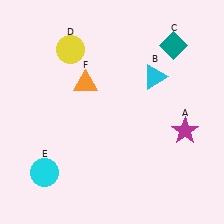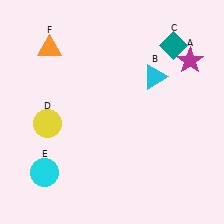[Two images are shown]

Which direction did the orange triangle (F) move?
The orange triangle (F) moved left.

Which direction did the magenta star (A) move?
The magenta star (A) moved up.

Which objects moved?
The objects that moved are: the magenta star (A), the yellow circle (D), the orange triangle (F).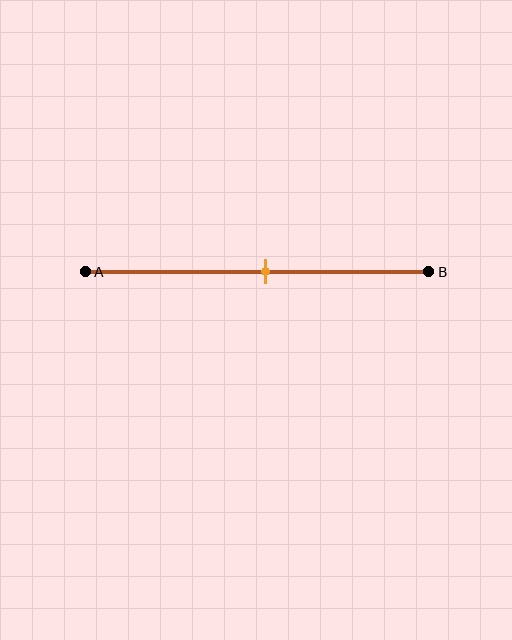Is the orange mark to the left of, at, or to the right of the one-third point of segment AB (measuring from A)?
The orange mark is to the right of the one-third point of segment AB.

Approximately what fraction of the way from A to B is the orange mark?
The orange mark is approximately 55% of the way from A to B.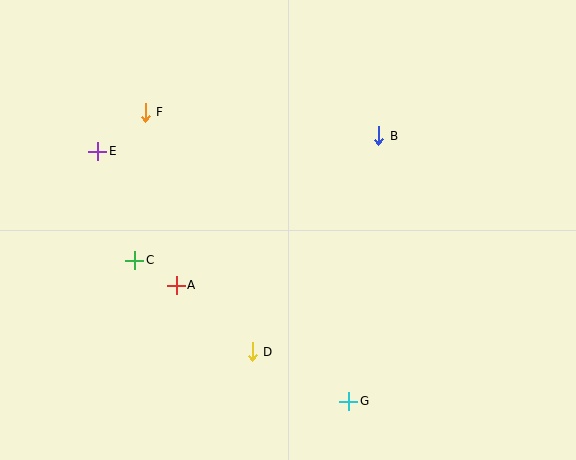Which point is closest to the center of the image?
Point A at (176, 285) is closest to the center.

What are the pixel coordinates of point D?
Point D is at (252, 352).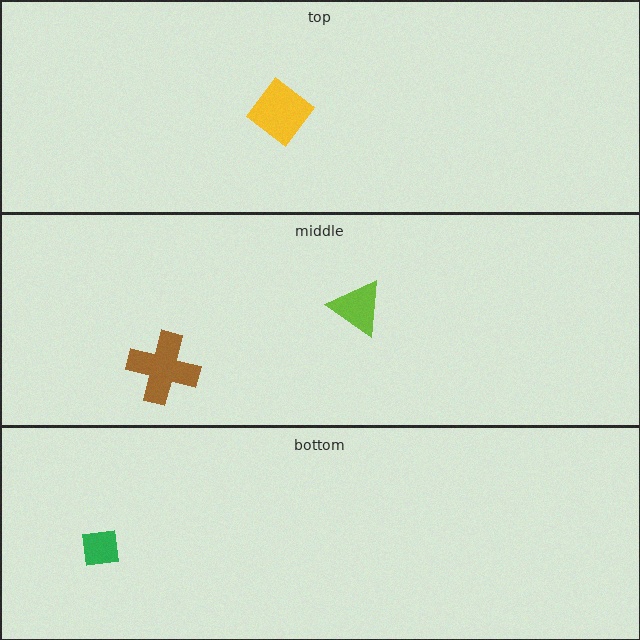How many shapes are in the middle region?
2.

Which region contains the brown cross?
The middle region.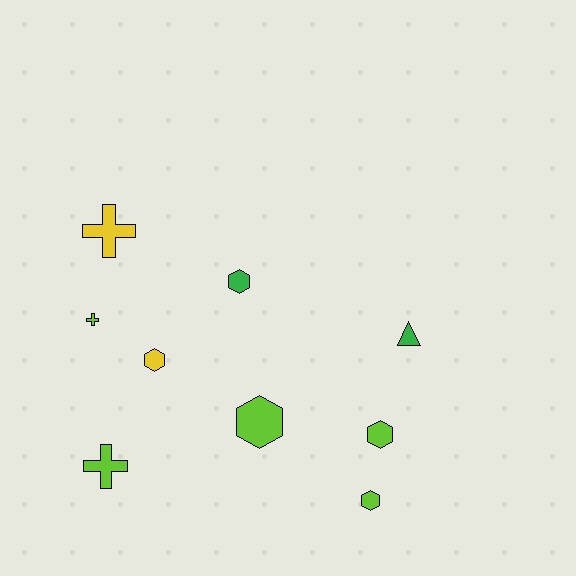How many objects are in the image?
There are 9 objects.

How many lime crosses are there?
There are 2 lime crosses.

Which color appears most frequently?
Lime, with 5 objects.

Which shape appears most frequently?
Hexagon, with 5 objects.